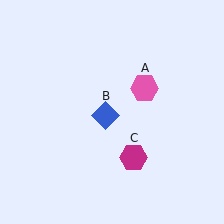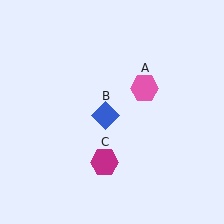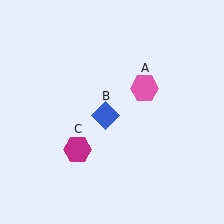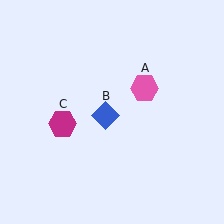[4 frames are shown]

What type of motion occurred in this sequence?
The magenta hexagon (object C) rotated clockwise around the center of the scene.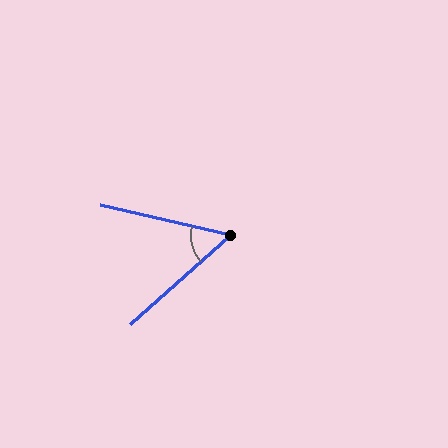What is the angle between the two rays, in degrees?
Approximately 55 degrees.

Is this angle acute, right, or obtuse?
It is acute.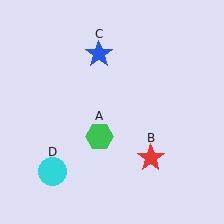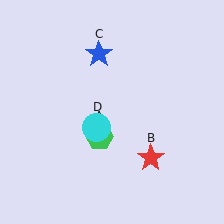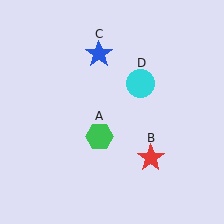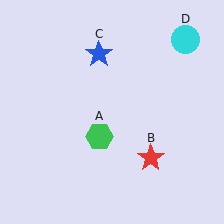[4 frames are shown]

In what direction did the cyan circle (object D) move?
The cyan circle (object D) moved up and to the right.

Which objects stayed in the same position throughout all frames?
Green hexagon (object A) and red star (object B) and blue star (object C) remained stationary.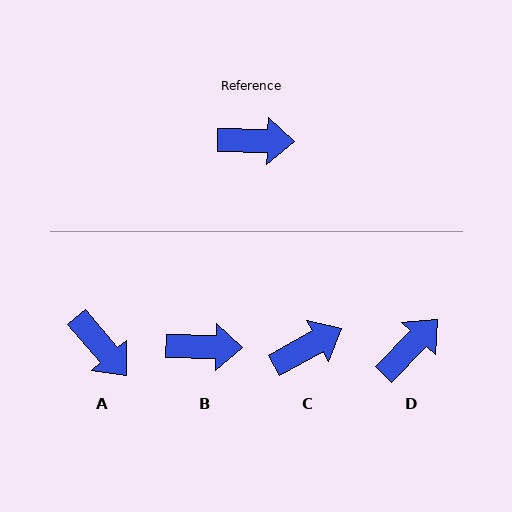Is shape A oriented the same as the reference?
No, it is off by about 48 degrees.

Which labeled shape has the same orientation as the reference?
B.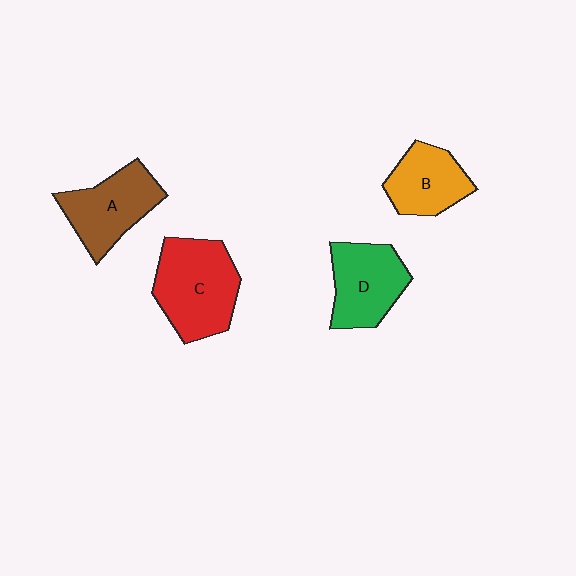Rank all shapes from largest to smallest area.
From largest to smallest: C (red), A (brown), D (green), B (orange).